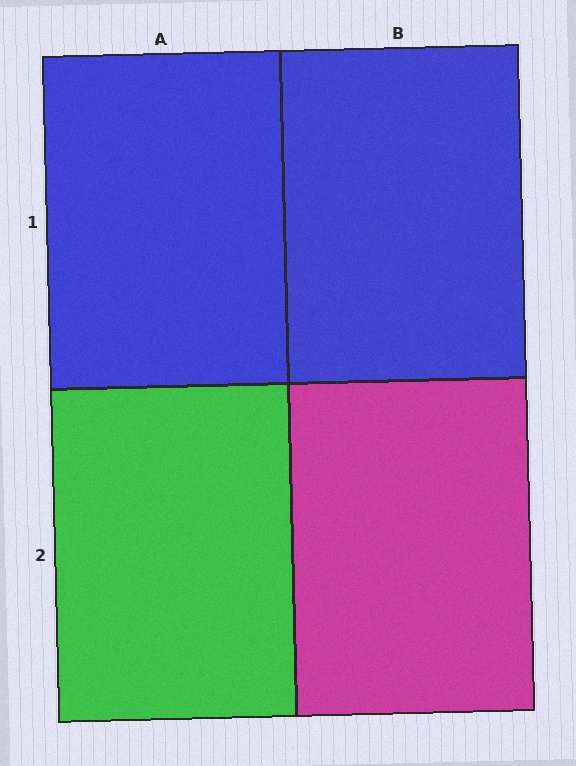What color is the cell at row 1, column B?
Blue.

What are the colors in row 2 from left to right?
Green, magenta.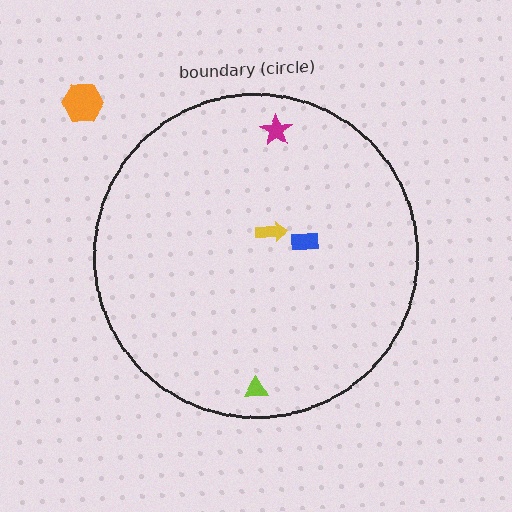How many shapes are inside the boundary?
4 inside, 1 outside.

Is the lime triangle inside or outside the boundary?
Inside.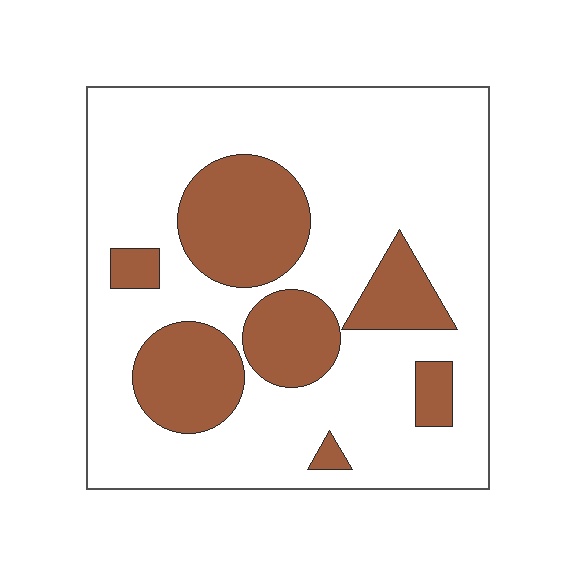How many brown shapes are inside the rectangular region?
7.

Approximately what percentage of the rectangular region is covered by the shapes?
Approximately 25%.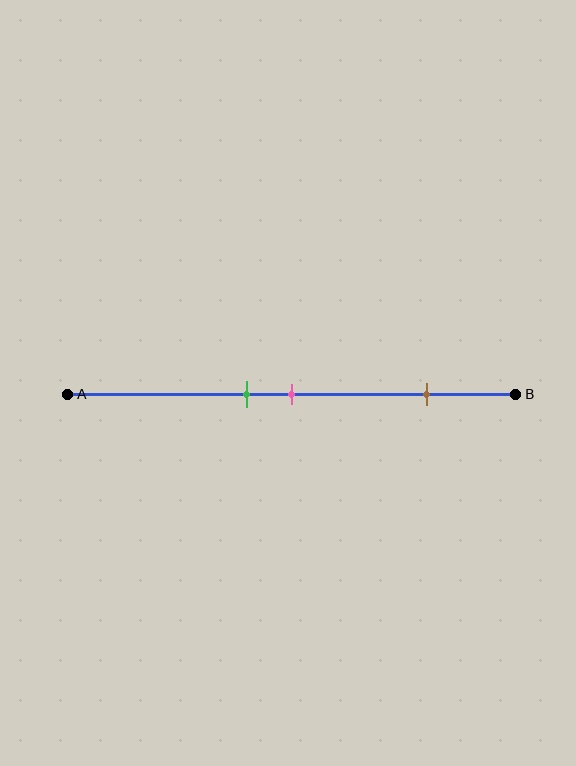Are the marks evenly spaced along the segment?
No, the marks are not evenly spaced.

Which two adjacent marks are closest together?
The green and pink marks are the closest adjacent pair.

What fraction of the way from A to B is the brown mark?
The brown mark is approximately 80% (0.8) of the way from A to B.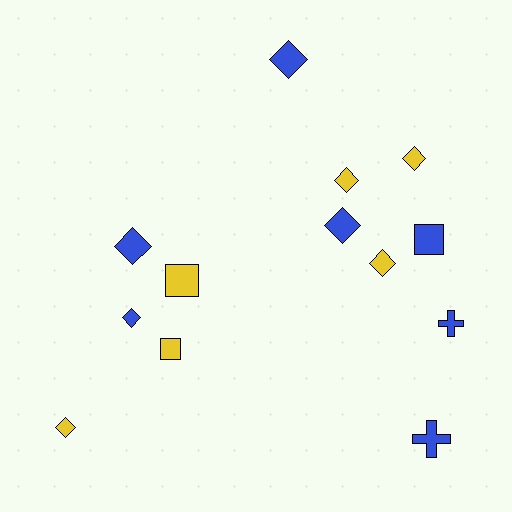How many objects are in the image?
There are 13 objects.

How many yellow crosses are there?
There are no yellow crosses.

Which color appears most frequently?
Blue, with 7 objects.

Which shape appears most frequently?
Diamond, with 8 objects.